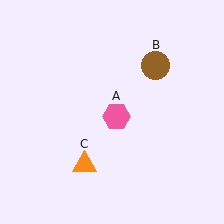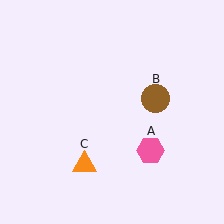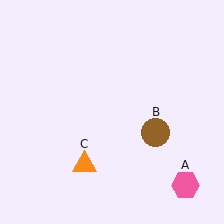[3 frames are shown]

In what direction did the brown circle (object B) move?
The brown circle (object B) moved down.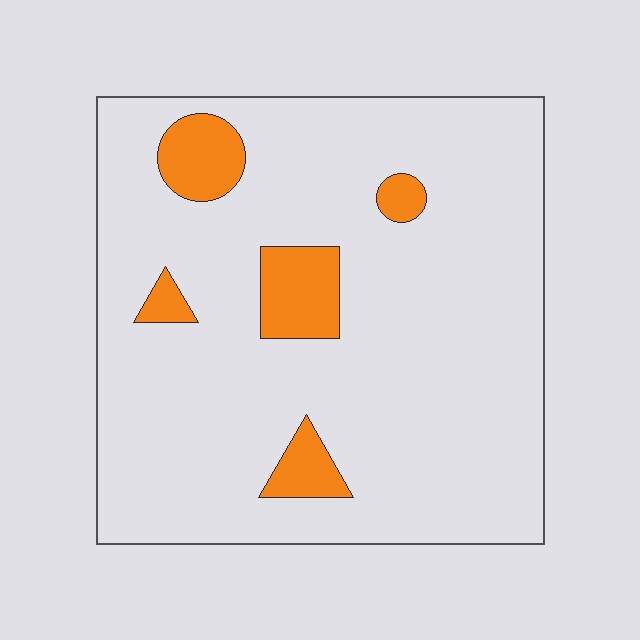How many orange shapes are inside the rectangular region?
5.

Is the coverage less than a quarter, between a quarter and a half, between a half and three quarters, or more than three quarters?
Less than a quarter.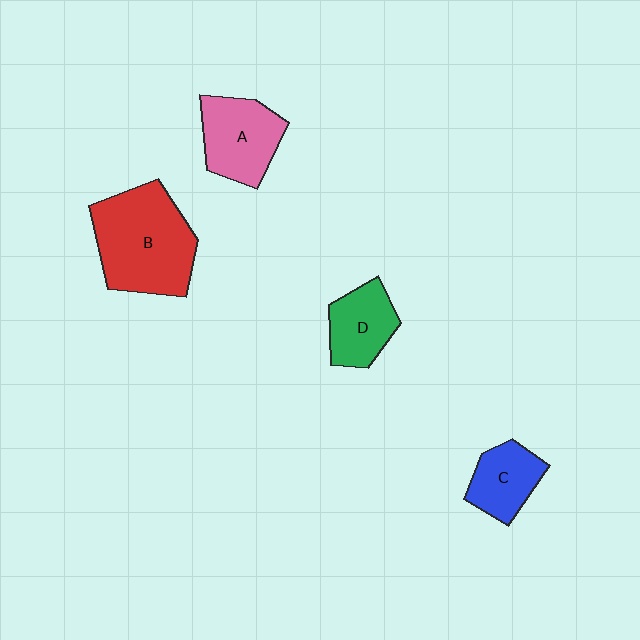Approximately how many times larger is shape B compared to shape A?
Approximately 1.6 times.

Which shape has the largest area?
Shape B (red).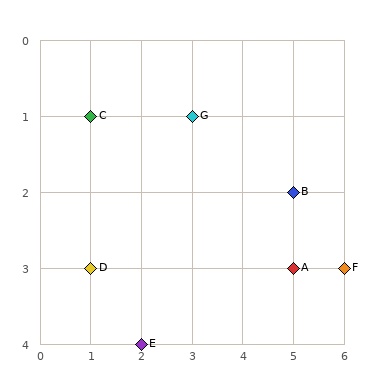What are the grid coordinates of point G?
Point G is at grid coordinates (3, 1).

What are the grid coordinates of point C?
Point C is at grid coordinates (1, 1).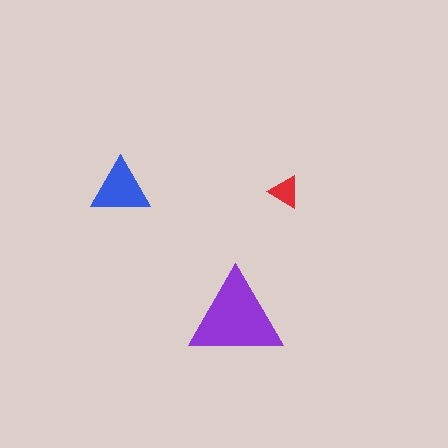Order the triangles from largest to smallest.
the purple one, the blue one, the red one.